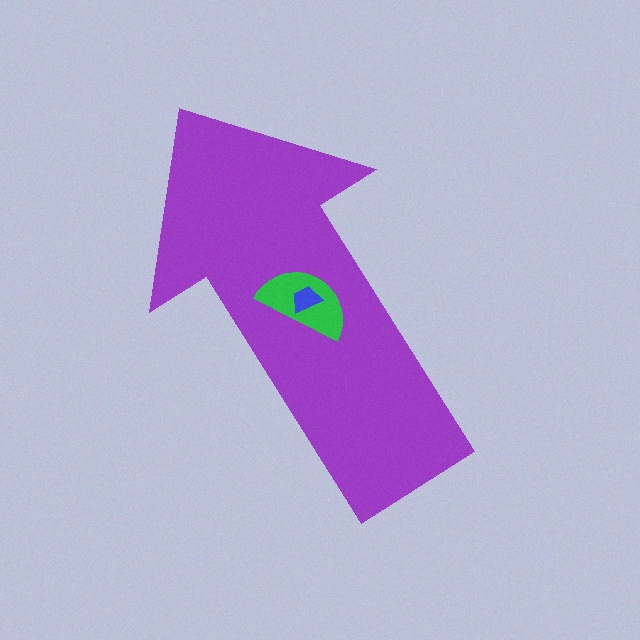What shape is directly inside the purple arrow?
The green semicircle.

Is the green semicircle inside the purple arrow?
Yes.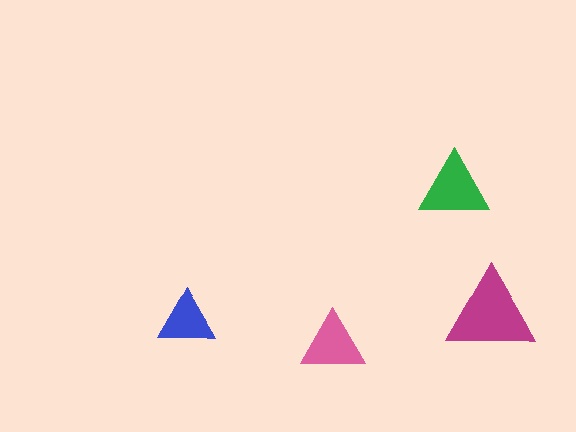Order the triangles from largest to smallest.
the magenta one, the green one, the pink one, the blue one.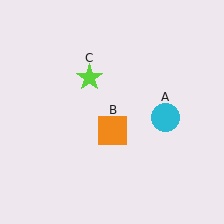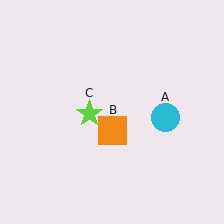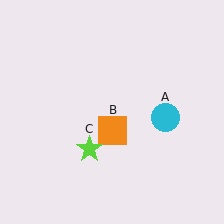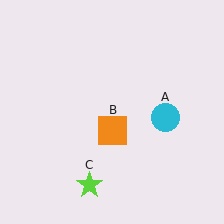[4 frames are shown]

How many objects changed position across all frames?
1 object changed position: lime star (object C).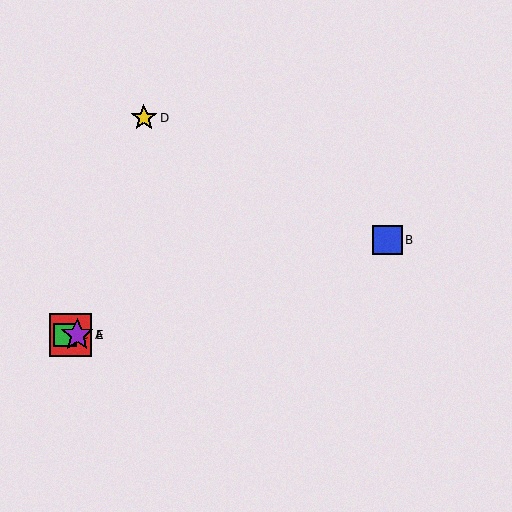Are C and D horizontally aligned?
No, C is at y≈335 and D is at y≈118.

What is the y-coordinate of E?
Object E is at y≈335.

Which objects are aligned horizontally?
Objects A, C, E are aligned horizontally.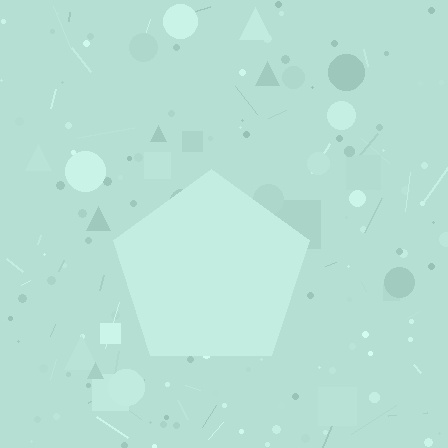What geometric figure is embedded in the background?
A pentagon is embedded in the background.